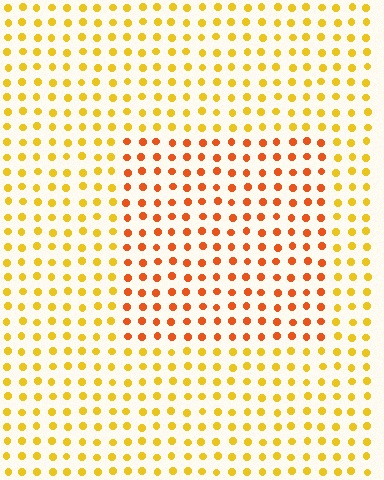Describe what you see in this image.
The image is filled with small yellow elements in a uniform arrangement. A rectangle-shaped region is visible where the elements are tinted to a slightly different hue, forming a subtle color boundary.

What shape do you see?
I see a rectangle.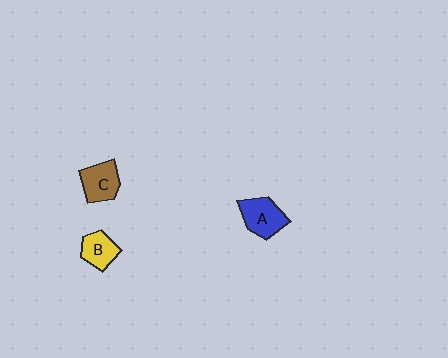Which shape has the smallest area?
Shape B (yellow).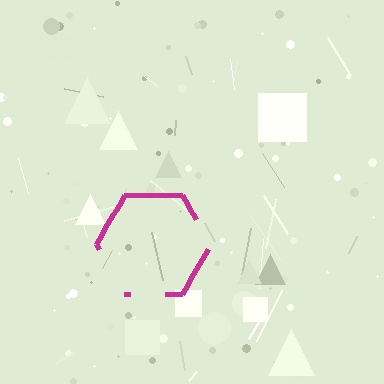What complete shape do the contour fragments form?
The contour fragments form a hexagon.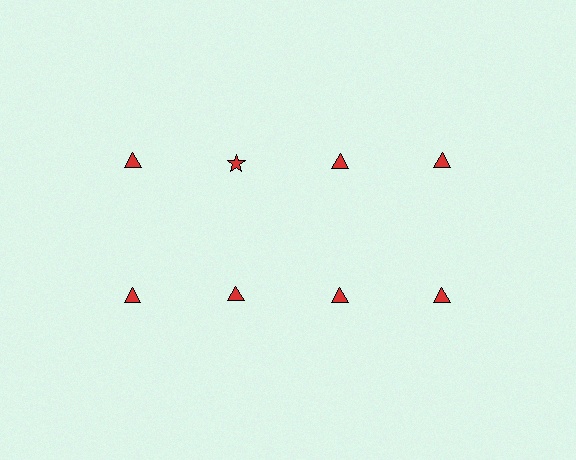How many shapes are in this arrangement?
There are 8 shapes arranged in a grid pattern.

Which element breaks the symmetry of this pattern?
The red star in the top row, second from left column breaks the symmetry. All other shapes are red triangles.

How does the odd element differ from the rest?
It has a different shape: star instead of triangle.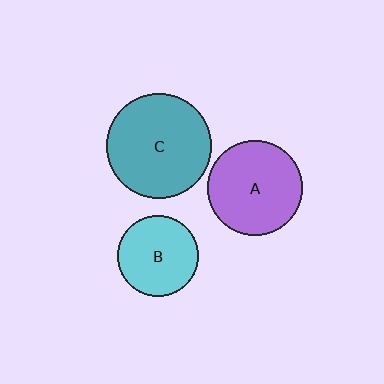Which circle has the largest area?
Circle C (teal).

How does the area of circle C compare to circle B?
Approximately 1.7 times.